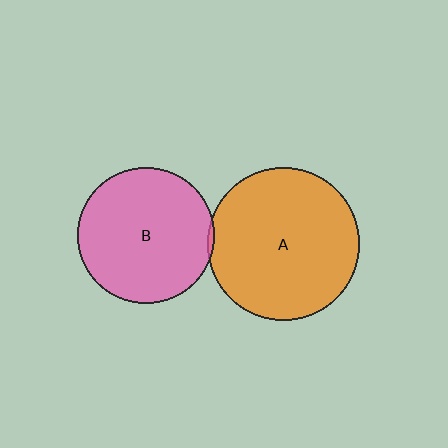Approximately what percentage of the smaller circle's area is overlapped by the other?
Approximately 5%.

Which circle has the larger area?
Circle A (orange).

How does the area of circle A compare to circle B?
Approximately 1.2 times.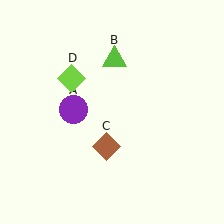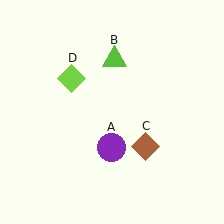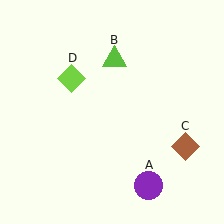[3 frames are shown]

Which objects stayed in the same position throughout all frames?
Lime triangle (object B) and lime diamond (object D) remained stationary.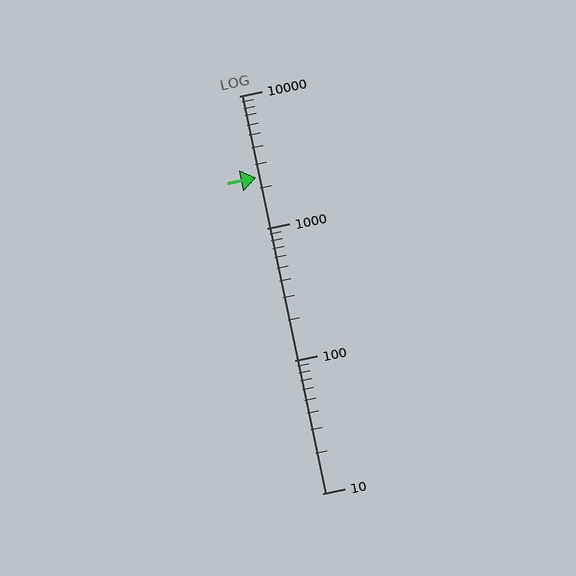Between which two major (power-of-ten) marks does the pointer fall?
The pointer is between 1000 and 10000.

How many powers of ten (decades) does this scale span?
The scale spans 3 decades, from 10 to 10000.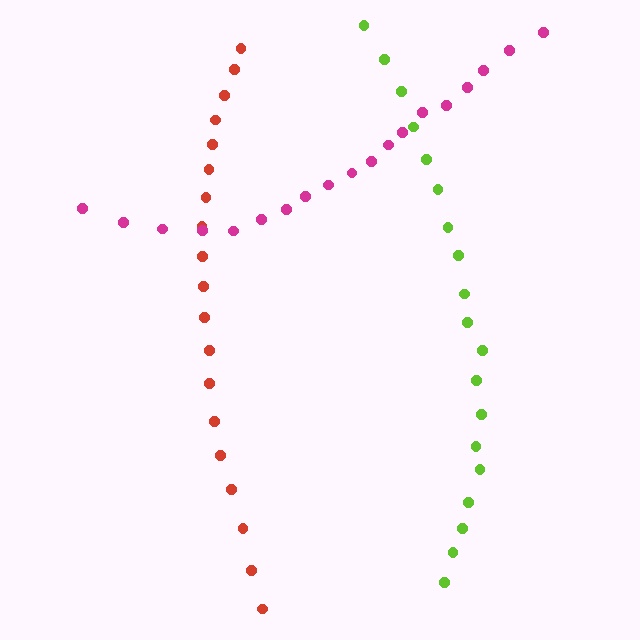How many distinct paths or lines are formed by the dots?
There are 3 distinct paths.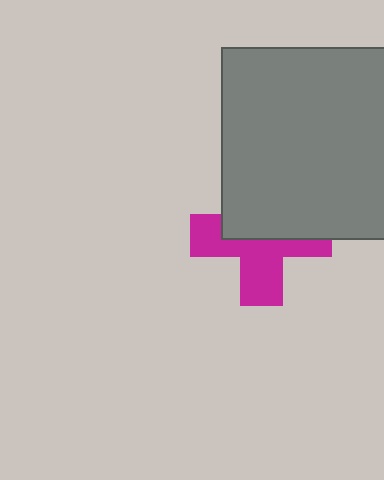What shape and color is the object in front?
The object in front is a gray square.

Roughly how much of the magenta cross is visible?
About half of it is visible (roughly 52%).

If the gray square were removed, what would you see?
You would see the complete magenta cross.